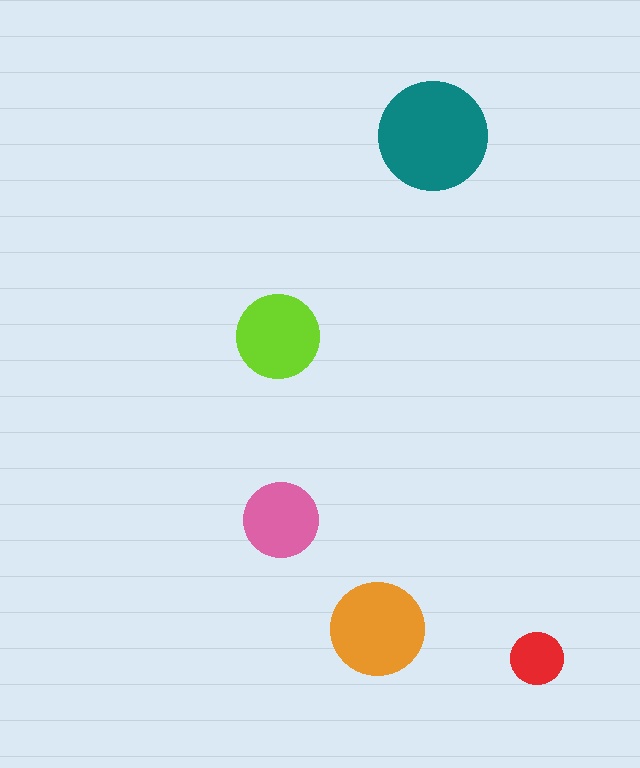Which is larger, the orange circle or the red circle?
The orange one.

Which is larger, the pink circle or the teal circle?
The teal one.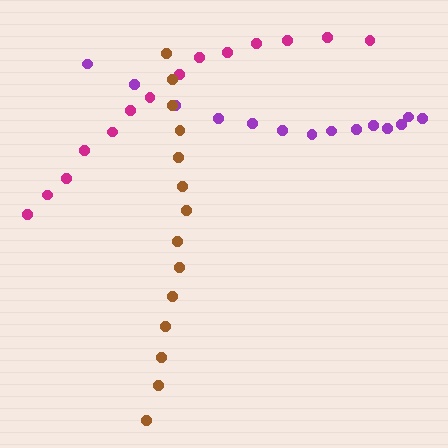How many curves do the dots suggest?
There are 3 distinct paths.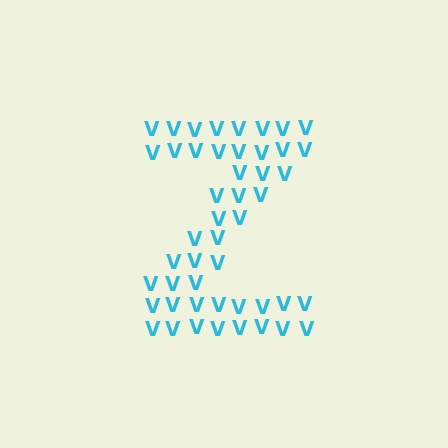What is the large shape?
The large shape is the letter Z.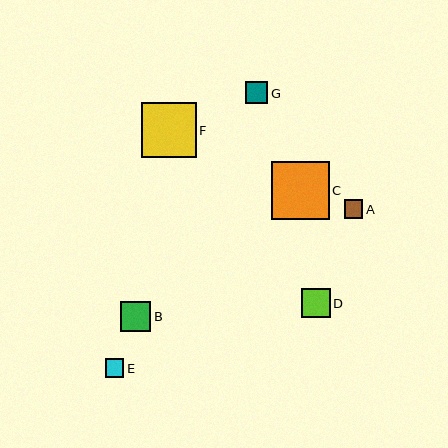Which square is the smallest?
Square A is the smallest with a size of approximately 18 pixels.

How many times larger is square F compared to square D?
Square F is approximately 1.9 times the size of square D.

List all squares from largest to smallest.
From largest to smallest: C, F, B, D, G, E, A.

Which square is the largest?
Square C is the largest with a size of approximately 58 pixels.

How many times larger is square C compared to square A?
Square C is approximately 3.2 times the size of square A.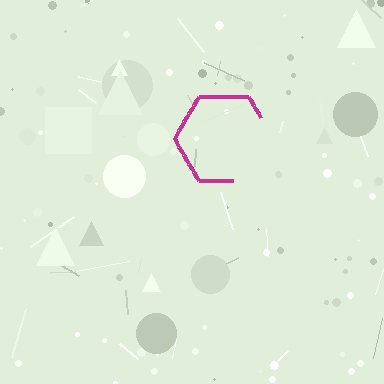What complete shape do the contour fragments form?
The contour fragments form a hexagon.